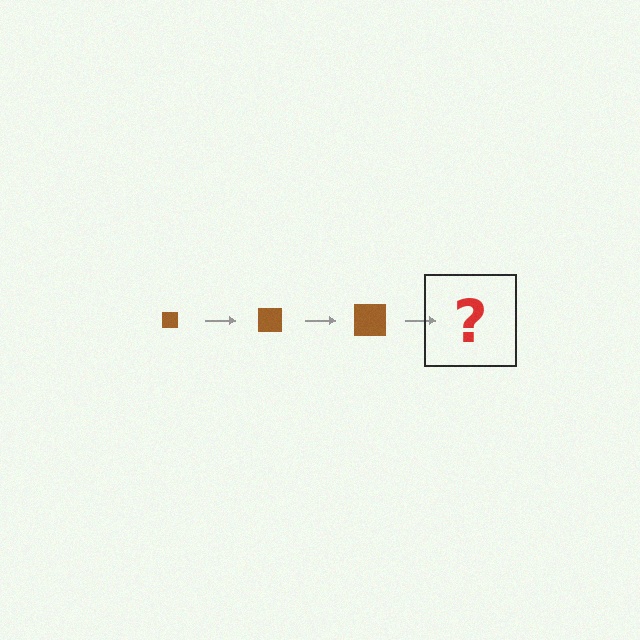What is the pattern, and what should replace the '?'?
The pattern is that the square gets progressively larger each step. The '?' should be a brown square, larger than the previous one.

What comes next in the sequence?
The next element should be a brown square, larger than the previous one.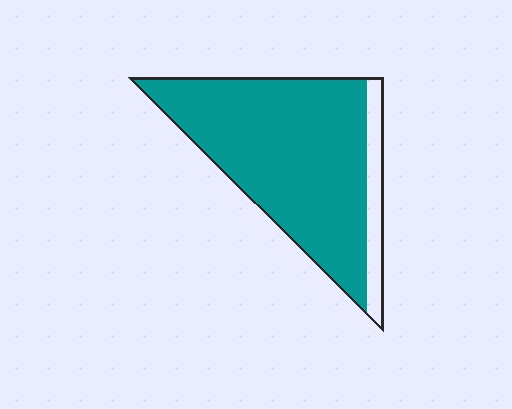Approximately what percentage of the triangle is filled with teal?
Approximately 85%.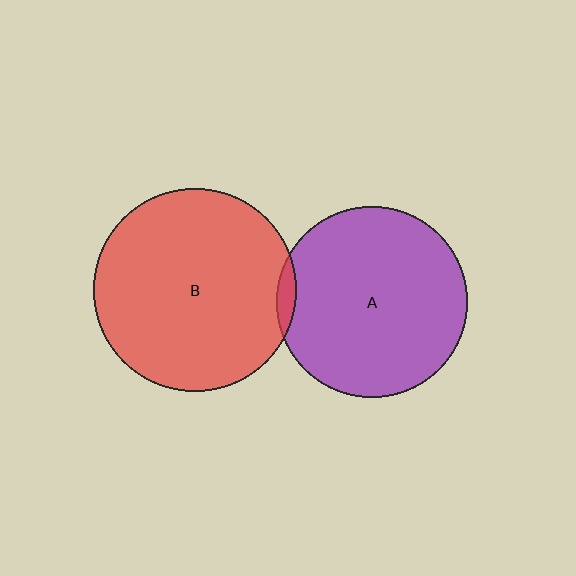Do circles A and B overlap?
Yes.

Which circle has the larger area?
Circle B (red).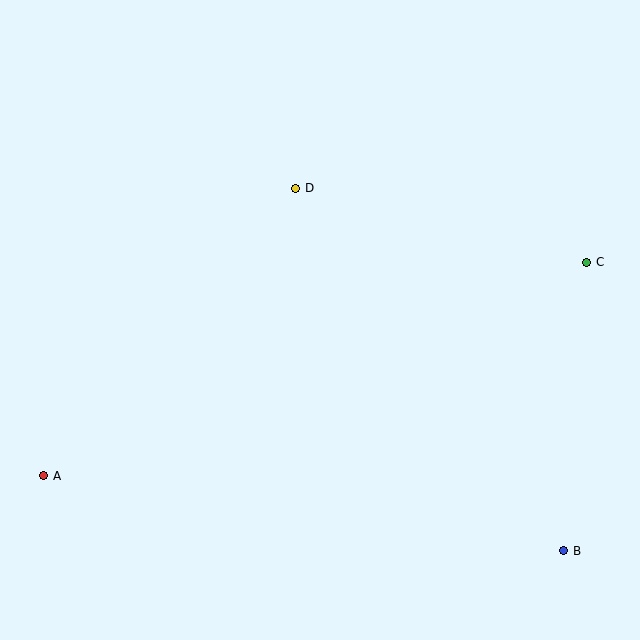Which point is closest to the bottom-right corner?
Point B is closest to the bottom-right corner.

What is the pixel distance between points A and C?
The distance between A and C is 583 pixels.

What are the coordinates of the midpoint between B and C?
The midpoint between B and C is at (575, 407).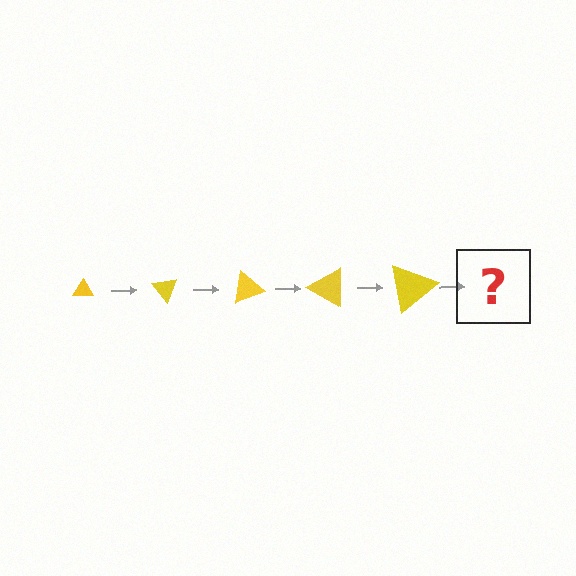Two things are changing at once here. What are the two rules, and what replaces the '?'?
The two rules are that the triangle grows larger each step and it rotates 50 degrees each step. The '?' should be a triangle, larger than the previous one and rotated 250 degrees from the start.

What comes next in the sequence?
The next element should be a triangle, larger than the previous one and rotated 250 degrees from the start.